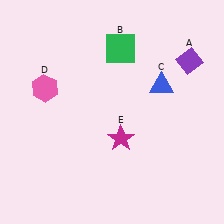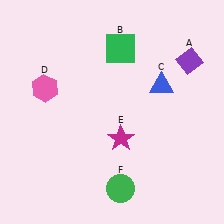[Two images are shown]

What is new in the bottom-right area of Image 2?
A green circle (F) was added in the bottom-right area of Image 2.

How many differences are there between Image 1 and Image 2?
There is 1 difference between the two images.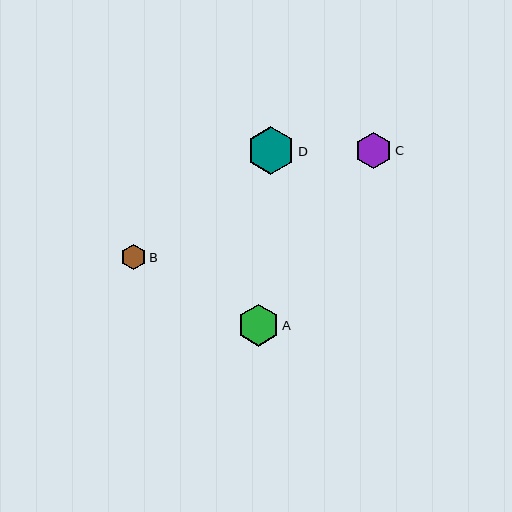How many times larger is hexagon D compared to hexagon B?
Hexagon D is approximately 1.9 times the size of hexagon B.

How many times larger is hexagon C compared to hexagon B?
Hexagon C is approximately 1.4 times the size of hexagon B.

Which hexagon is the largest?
Hexagon D is the largest with a size of approximately 48 pixels.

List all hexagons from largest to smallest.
From largest to smallest: D, A, C, B.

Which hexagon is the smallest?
Hexagon B is the smallest with a size of approximately 25 pixels.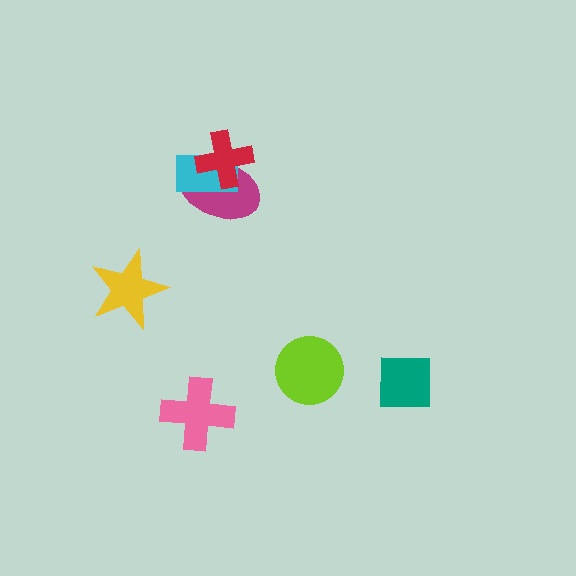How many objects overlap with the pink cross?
0 objects overlap with the pink cross.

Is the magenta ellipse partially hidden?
Yes, it is partially covered by another shape.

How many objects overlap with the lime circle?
0 objects overlap with the lime circle.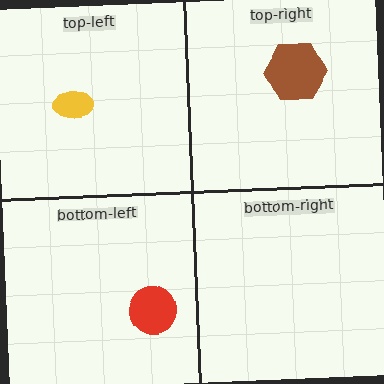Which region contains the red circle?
The bottom-left region.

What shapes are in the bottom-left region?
The red circle.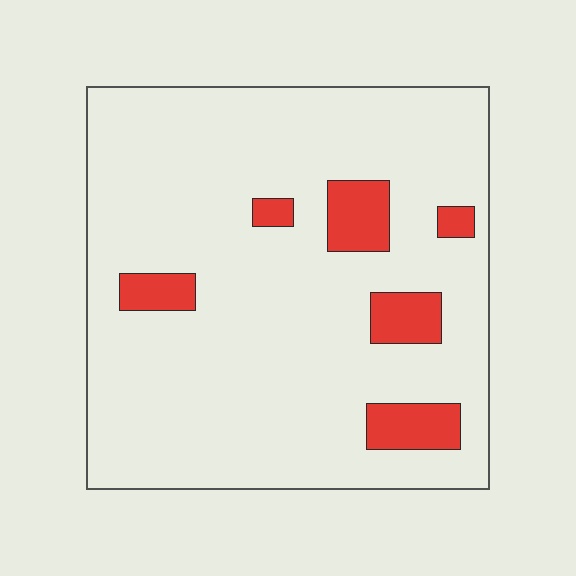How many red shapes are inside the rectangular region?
6.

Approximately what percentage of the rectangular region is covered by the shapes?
Approximately 10%.